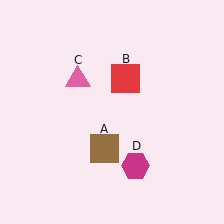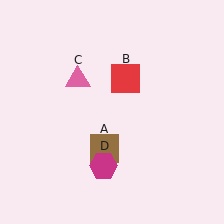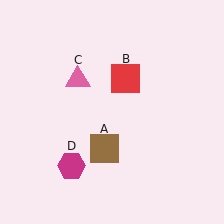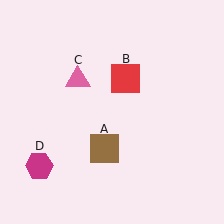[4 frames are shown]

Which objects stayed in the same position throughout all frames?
Brown square (object A) and red square (object B) and pink triangle (object C) remained stationary.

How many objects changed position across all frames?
1 object changed position: magenta hexagon (object D).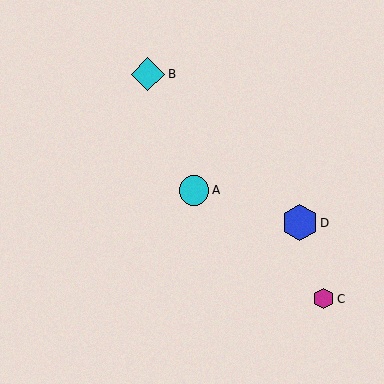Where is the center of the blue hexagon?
The center of the blue hexagon is at (300, 223).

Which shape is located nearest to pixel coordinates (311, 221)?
The blue hexagon (labeled D) at (300, 223) is nearest to that location.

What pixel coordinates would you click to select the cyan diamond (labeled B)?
Click at (148, 74) to select the cyan diamond B.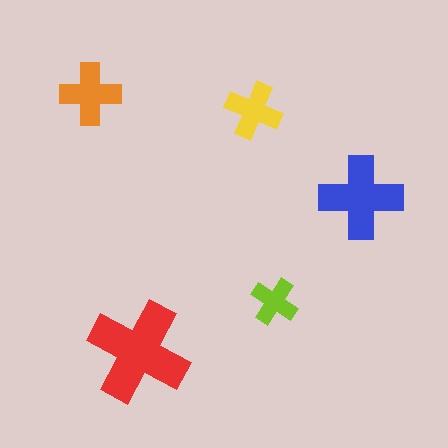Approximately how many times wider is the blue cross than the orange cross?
About 1.5 times wider.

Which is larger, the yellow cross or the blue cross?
The blue one.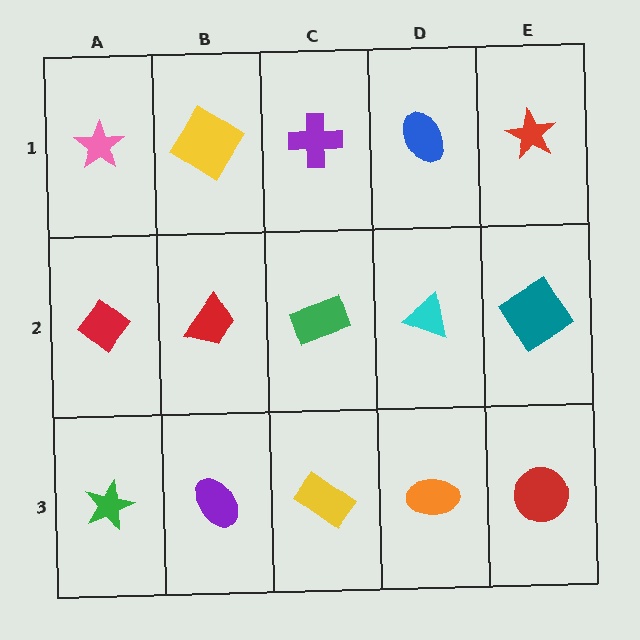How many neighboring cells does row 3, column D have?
3.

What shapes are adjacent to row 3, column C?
A green rectangle (row 2, column C), a purple ellipse (row 3, column B), an orange ellipse (row 3, column D).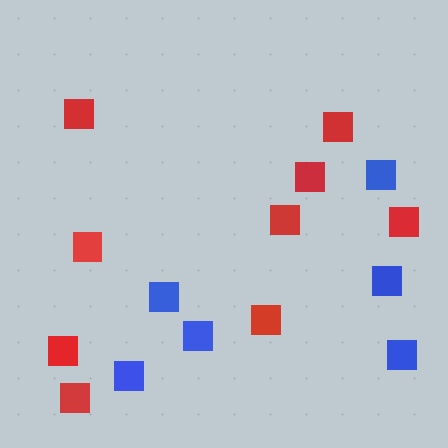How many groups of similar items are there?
There are 2 groups: one group of blue squares (6) and one group of red squares (9).